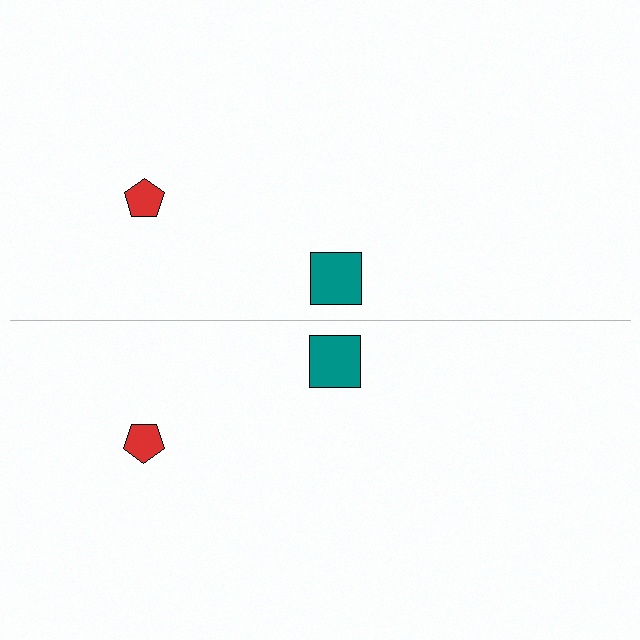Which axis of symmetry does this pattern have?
The pattern has a horizontal axis of symmetry running through the center of the image.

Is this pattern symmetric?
Yes, this pattern has bilateral (reflection) symmetry.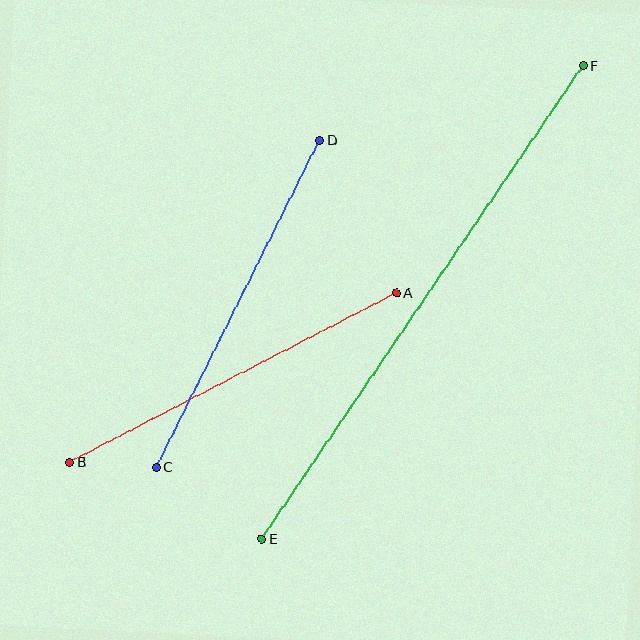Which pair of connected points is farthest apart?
Points E and F are farthest apart.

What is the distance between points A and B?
The distance is approximately 368 pixels.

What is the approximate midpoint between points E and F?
The midpoint is at approximately (423, 302) pixels.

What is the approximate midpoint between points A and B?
The midpoint is at approximately (233, 378) pixels.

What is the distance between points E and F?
The distance is approximately 572 pixels.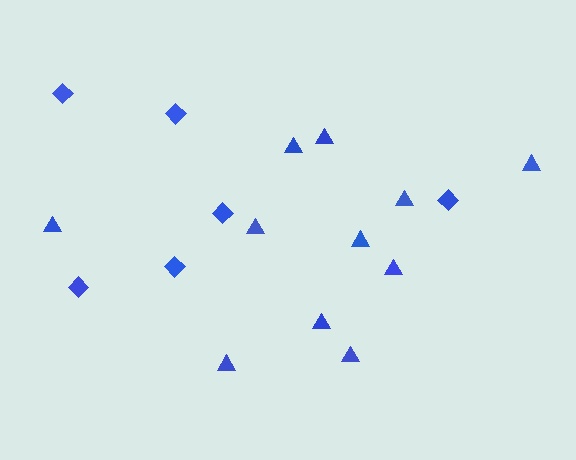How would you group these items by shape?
There are 2 groups: one group of triangles (11) and one group of diamonds (6).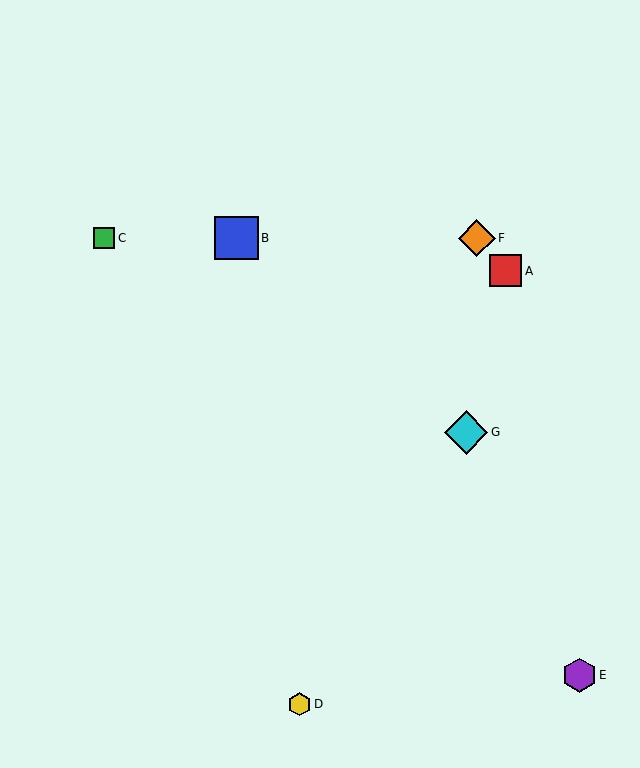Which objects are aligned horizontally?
Objects B, C, F are aligned horizontally.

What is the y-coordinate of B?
Object B is at y≈238.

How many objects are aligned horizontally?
3 objects (B, C, F) are aligned horizontally.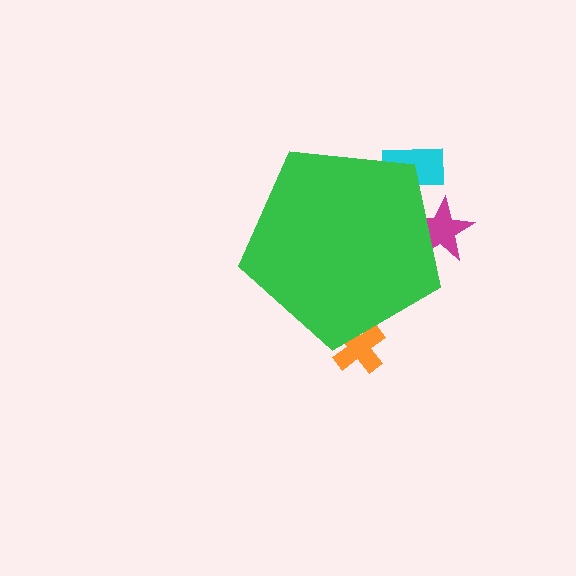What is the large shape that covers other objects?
A green pentagon.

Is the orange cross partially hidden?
Yes, the orange cross is partially hidden behind the green pentagon.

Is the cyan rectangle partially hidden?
Yes, the cyan rectangle is partially hidden behind the green pentagon.